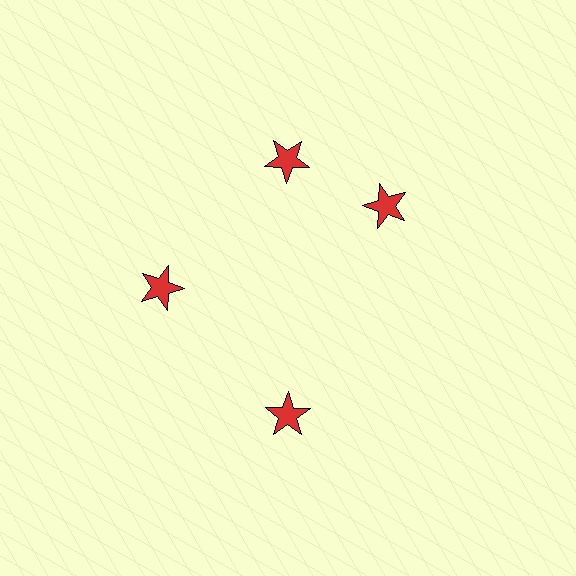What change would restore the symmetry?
The symmetry would be restored by rotating it back into even spacing with its neighbors so that all 4 stars sit at equal angles and equal distance from the center.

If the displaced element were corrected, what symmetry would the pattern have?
It would have 4-fold rotational symmetry — the pattern would map onto itself every 90 degrees.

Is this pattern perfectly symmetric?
No. The 4 red stars are arranged in a ring, but one element near the 3 o'clock position is rotated out of alignment along the ring, breaking the 4-fold rotational symmetry.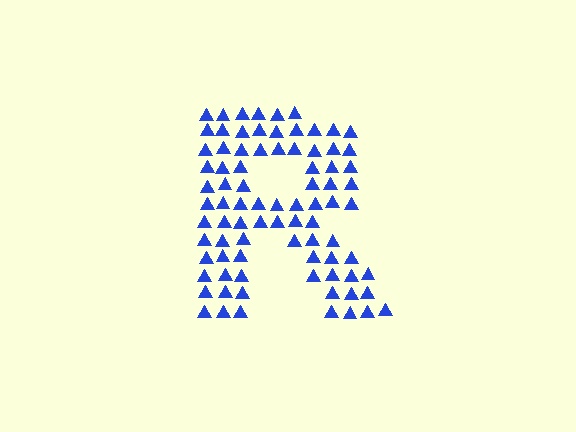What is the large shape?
The large shape is the letter R.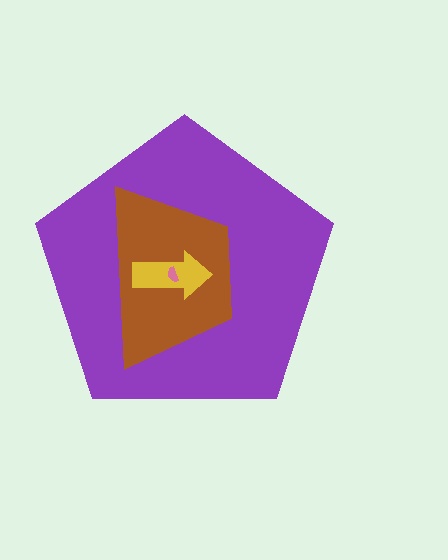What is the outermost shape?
The purple pentagon.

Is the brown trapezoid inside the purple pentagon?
Yes.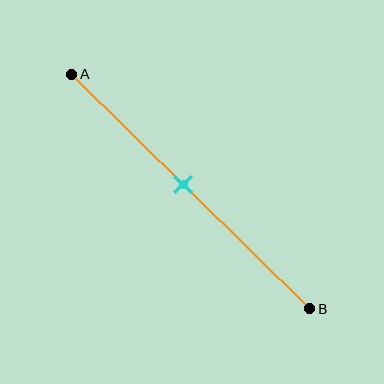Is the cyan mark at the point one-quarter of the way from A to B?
No, the mark is at about 45% from A, not at the 25% one-quarter point.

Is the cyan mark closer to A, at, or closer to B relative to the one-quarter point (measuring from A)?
The cyan mark is closer to point B than the one-quarter point of segment AB.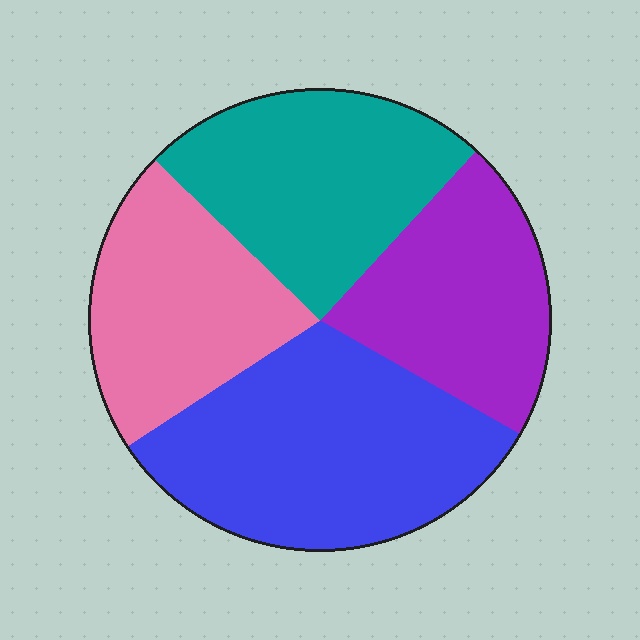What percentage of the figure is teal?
Teal takes up about one quarter (1/4) of the figure.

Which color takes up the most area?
Blue, at roughly 30%.